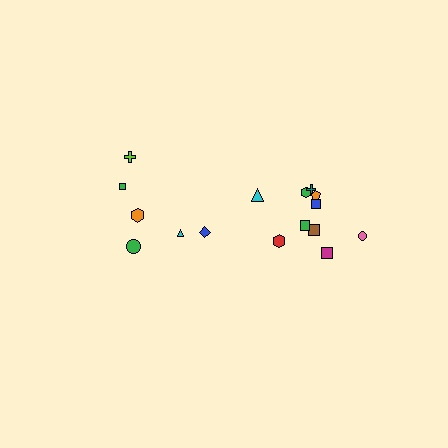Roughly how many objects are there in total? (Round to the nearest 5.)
Roughly 15 objects in total.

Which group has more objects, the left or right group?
The right group.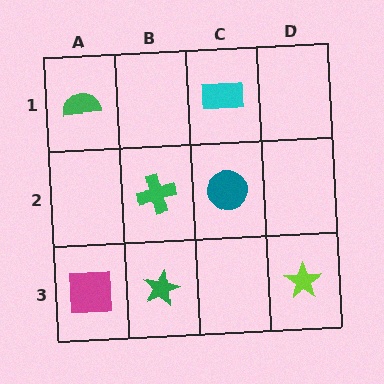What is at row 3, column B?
A green star.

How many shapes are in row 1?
2 shapes.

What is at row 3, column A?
A magenta square.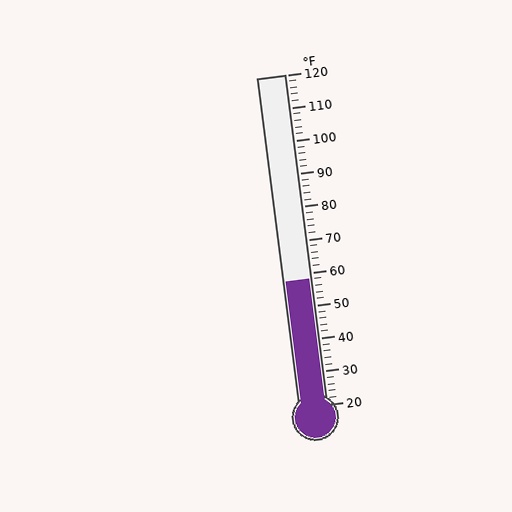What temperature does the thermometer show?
The thermometer shows approximately 58°F.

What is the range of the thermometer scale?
The thermometer scale ranges from 20°F to 120°F.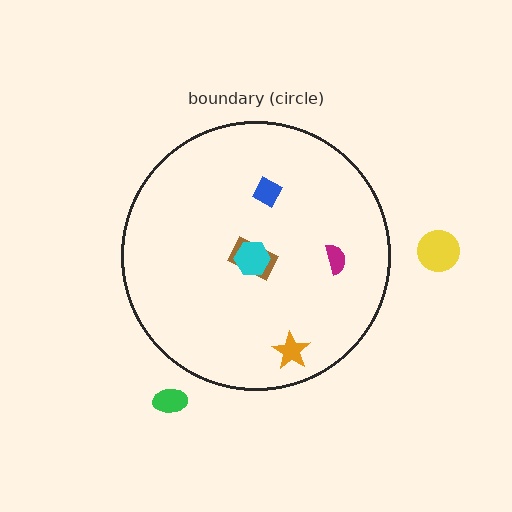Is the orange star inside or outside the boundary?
Inside.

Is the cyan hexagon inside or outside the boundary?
Inside.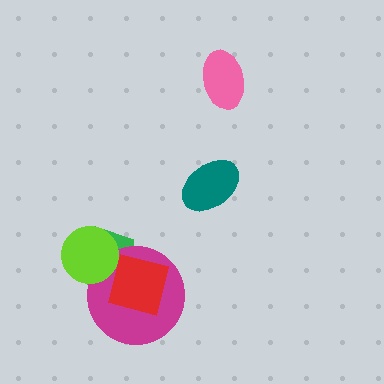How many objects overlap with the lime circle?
2 objects overlap with the lime circle.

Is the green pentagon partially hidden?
Yes, it is partially covered by another shape.